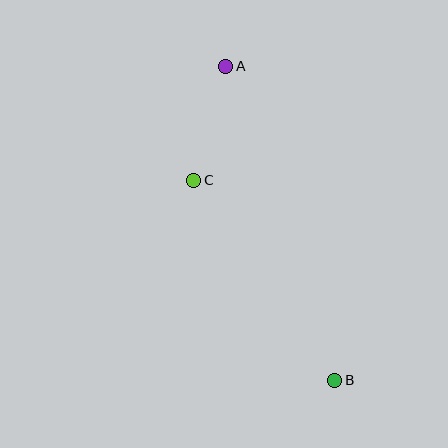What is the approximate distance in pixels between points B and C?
The distance between B and C is approximately 244 pixels.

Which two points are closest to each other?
Points A and C are closest to each other.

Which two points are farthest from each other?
Points A and B are farthest from each other.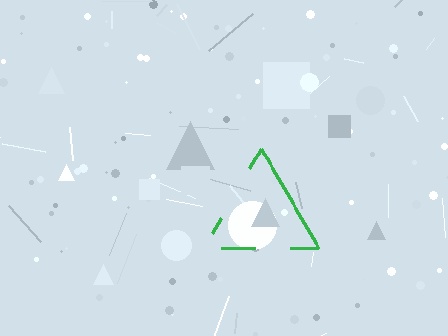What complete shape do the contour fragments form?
The contour fragments form a triangle.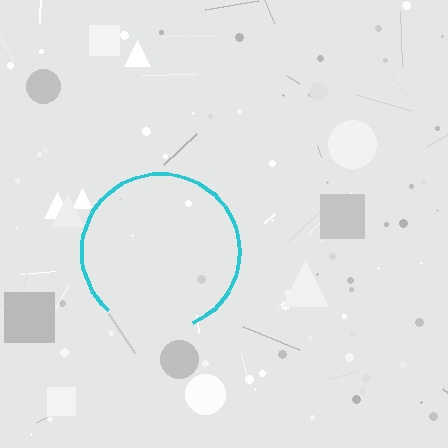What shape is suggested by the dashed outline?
The dashed outline suggests a circle.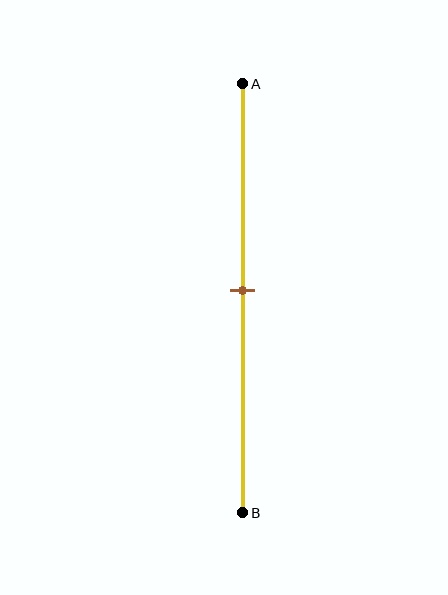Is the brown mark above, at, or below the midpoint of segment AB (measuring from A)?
The brown mark is approximately at the midpoint of segment AB.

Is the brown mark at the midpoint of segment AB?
Yes, the mark is approximately at the midpoint.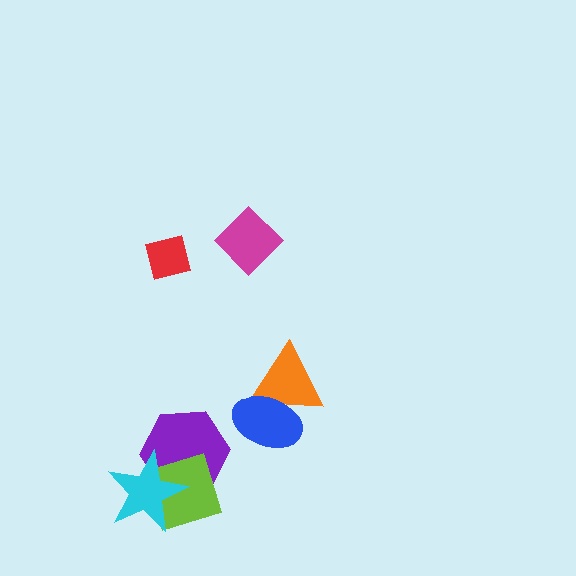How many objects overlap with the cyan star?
2 objects overlap with the cyan star.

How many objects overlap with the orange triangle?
1 object overlaps with the orange triangle.